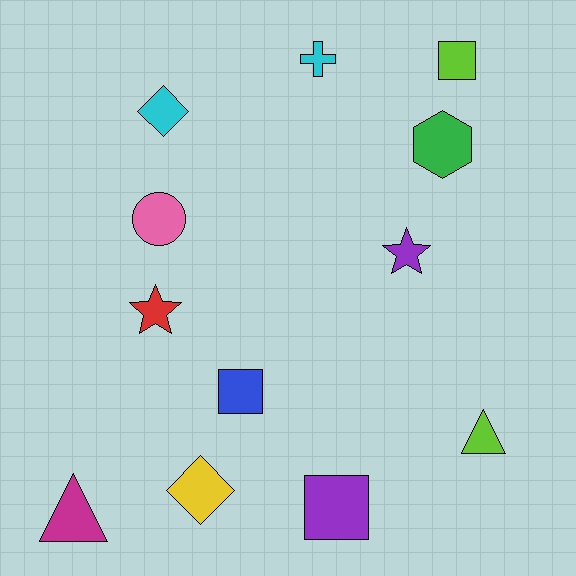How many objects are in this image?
There are 12 objects.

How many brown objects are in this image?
There are no brown objects.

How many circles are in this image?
There is 1 circle.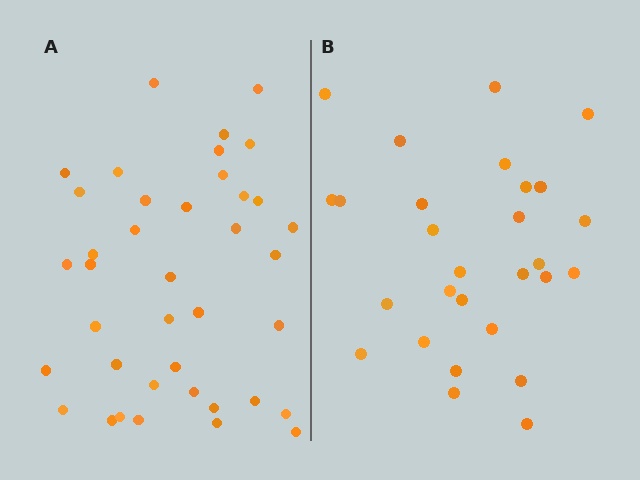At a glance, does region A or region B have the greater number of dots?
Region A (the left region) has more dots.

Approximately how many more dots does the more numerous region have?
Region A has roughly 12 or so more dots than region B.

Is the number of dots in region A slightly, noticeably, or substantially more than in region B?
Region A has noticeably more, but not dramatically so. The ratio is roughly 1.4 to 1.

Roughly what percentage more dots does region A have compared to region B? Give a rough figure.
About 40% more.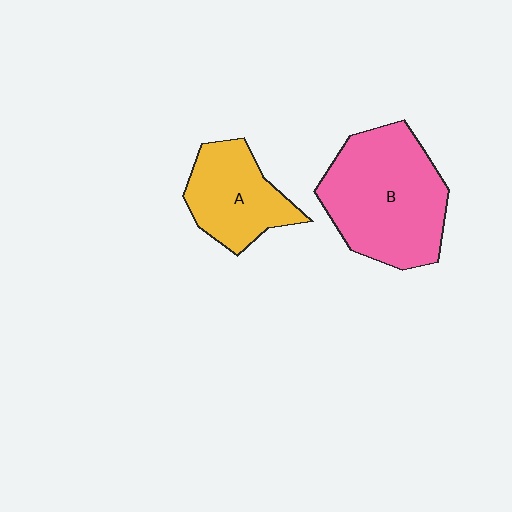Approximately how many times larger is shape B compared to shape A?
Approximately 1.7 times.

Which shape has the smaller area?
Shape A (yellow).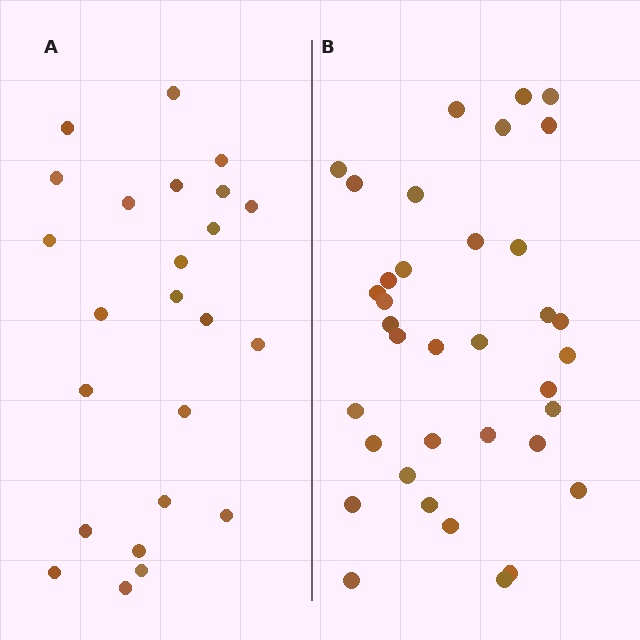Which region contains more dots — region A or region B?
Region B (the right region) has more dots.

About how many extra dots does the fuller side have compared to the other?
Region B has roughly 12 or so more dots than region A.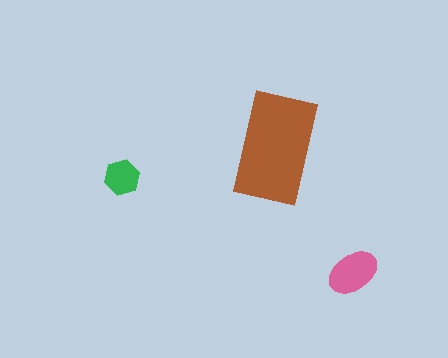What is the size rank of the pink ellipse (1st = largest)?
2nd.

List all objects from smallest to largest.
The green hexagon, the pink ellipse, the brown rectangle.